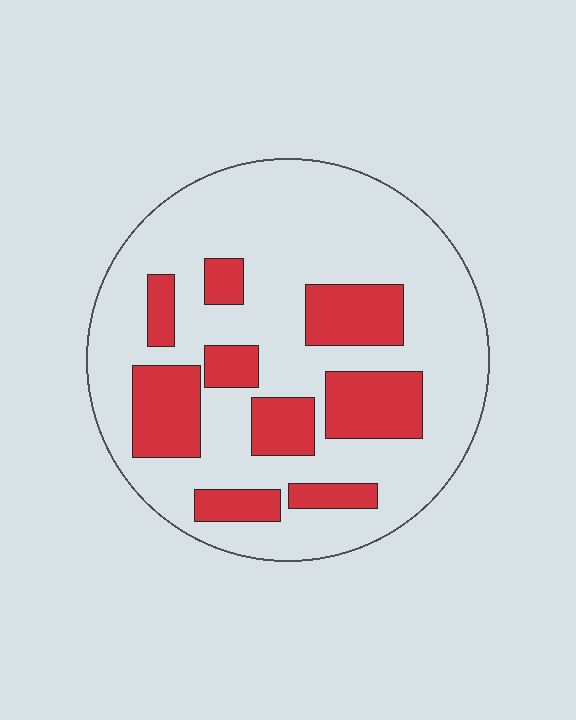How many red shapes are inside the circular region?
9.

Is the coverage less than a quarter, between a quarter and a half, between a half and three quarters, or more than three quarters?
Between a quarter and a half.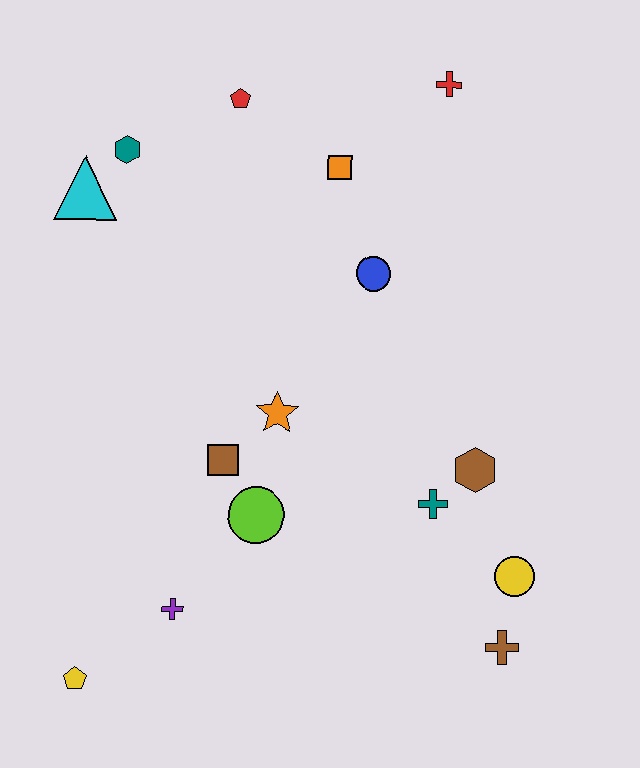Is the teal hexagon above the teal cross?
Yes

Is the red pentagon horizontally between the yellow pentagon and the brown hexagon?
Yes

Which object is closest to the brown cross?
The yellow circle is closest to the brown cross.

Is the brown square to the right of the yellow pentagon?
Yes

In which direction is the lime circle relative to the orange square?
The lime circle is below the orange square.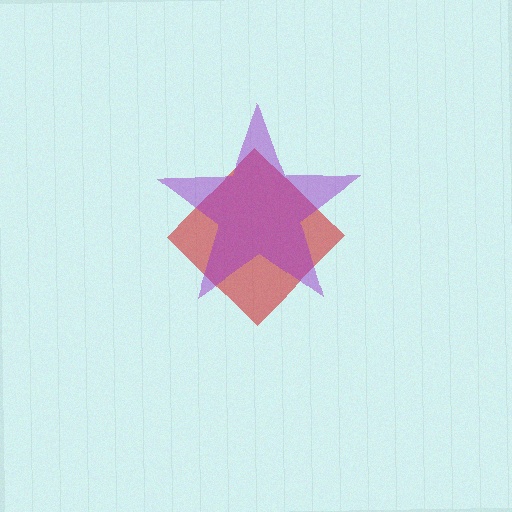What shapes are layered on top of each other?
The layered shapes are: a red diamond, a purple star.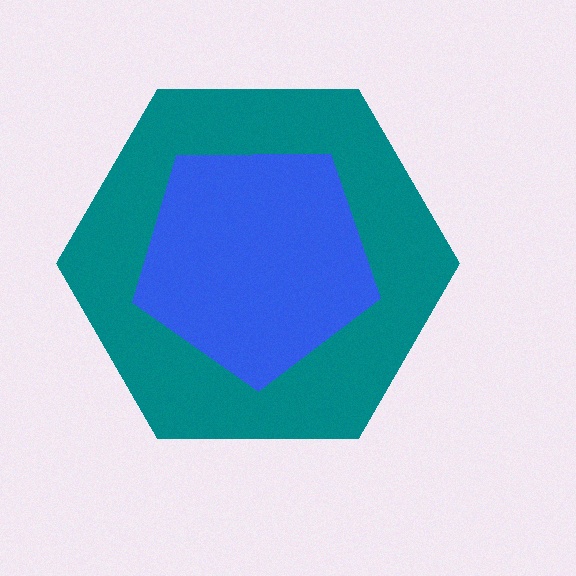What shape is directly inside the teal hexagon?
The blue pentagon.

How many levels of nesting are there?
2.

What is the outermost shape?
The teal hexagon.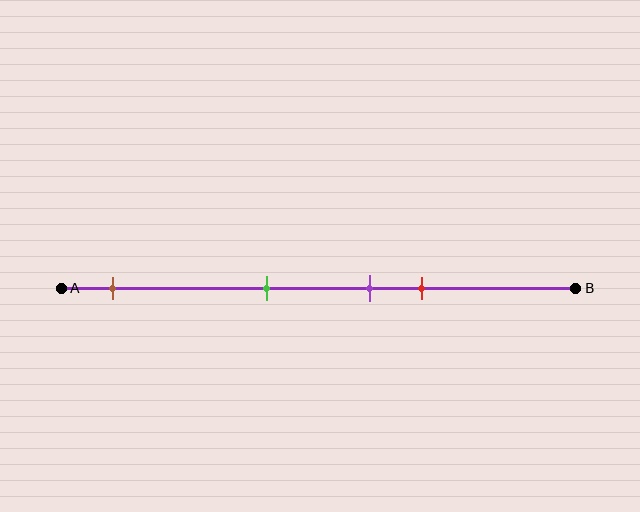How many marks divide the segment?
There are 4 marks dividing the segment.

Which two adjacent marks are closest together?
The purple and red marks are the closest adjacent pair.